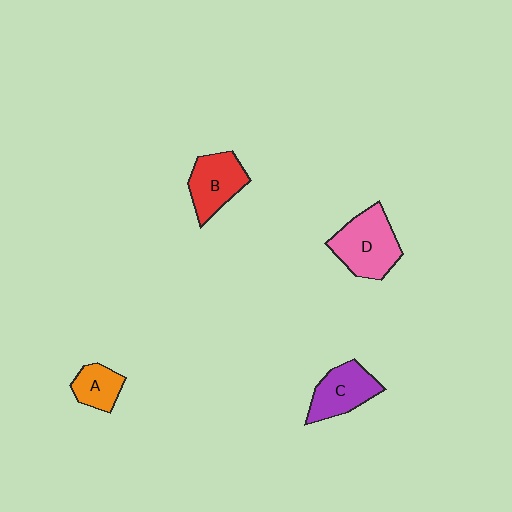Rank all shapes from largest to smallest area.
From largest to smallest: D (pink), B (red), C (purple), A (orange).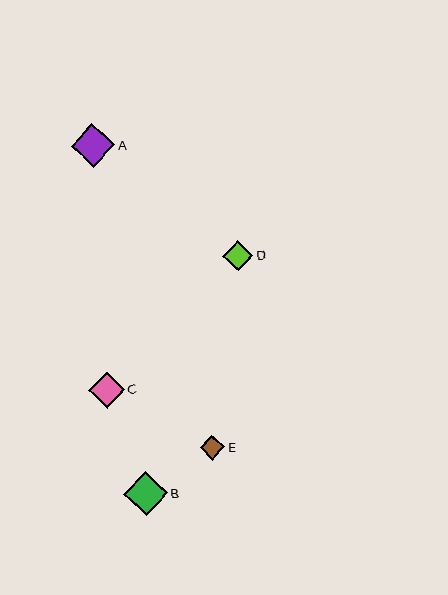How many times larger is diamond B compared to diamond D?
Diamond B is approximately 1.4 times the size of diamond D.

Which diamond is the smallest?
Diamond E is the smallest with a size of approximately 25 pixels.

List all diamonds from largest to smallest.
From largest to smallest: B, A, C, D, E.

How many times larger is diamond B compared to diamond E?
Diamond B is approximately 1.8 times the size of diamond E.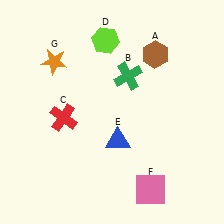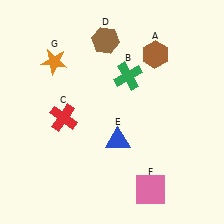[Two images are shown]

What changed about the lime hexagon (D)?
In Image 1, D is lime. In Image 2, it changed to brown.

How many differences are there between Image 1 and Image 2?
There is 1 difference between the two images.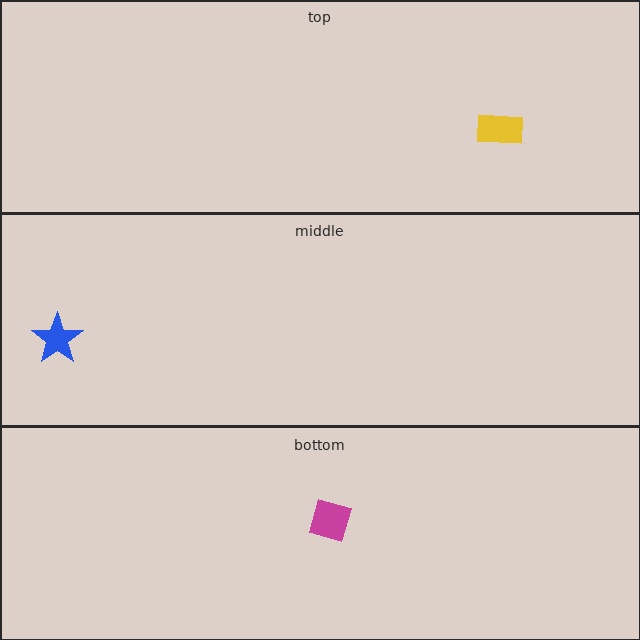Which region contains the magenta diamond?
The bottom region.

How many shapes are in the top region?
1.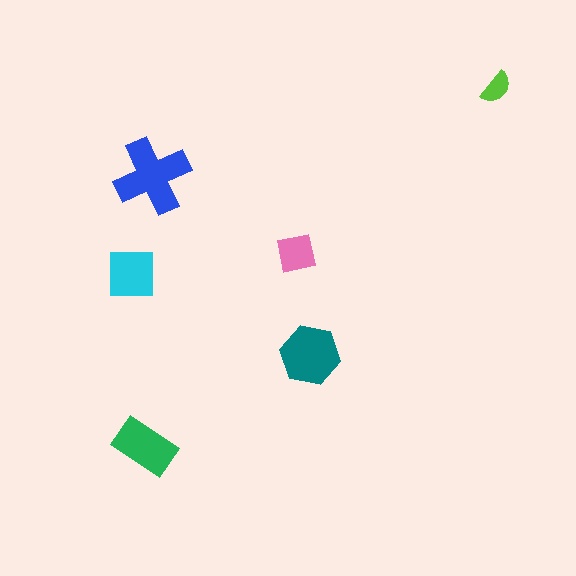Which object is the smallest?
The lime semicircle.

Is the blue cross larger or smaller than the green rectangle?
Larger.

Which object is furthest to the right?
The lime semicircle is rightmost.